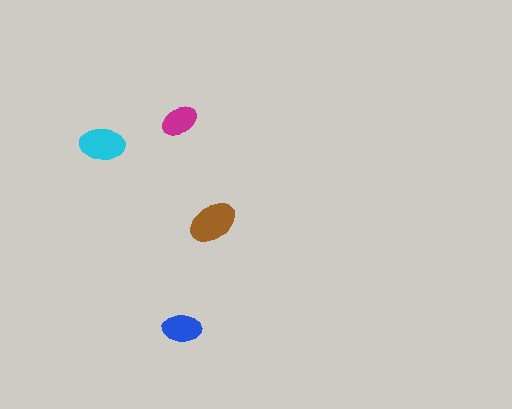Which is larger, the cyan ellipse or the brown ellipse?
The brown one.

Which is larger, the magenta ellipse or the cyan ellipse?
The cyan one.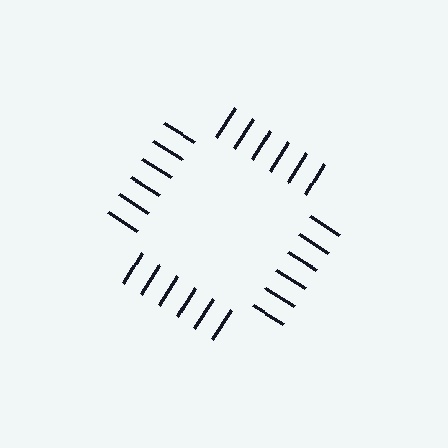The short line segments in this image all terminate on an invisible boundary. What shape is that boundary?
An illusory square — the line segments terminate on its edges but no continuous stroke is drawn.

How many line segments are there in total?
24 — 6 along each of the 4 edges.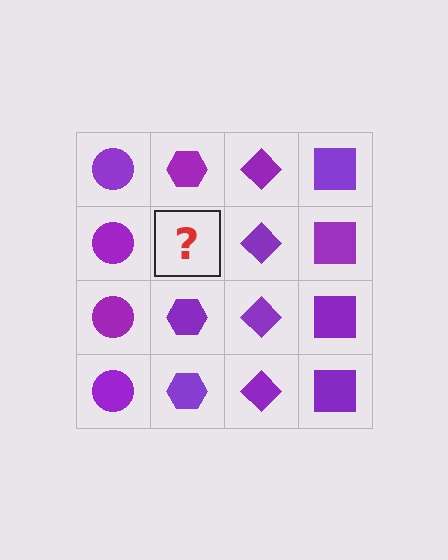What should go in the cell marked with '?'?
The missing cell should contain a purple hexagon.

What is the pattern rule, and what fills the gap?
The rule is that each column has a consistent shape. The gap should be filled with a purple hexagon.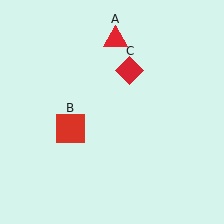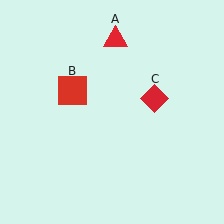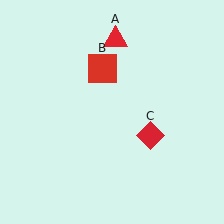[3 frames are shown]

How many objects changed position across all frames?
2 objects changed position: red square (object B), red diamond (object C).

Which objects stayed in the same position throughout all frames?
Red triangle (object A) remained stationary.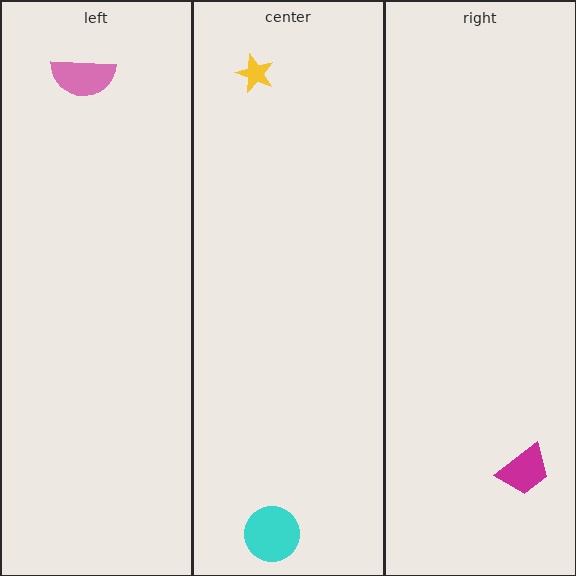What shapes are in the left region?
The pink semicircle.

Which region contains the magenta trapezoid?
The right region.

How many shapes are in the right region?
1.